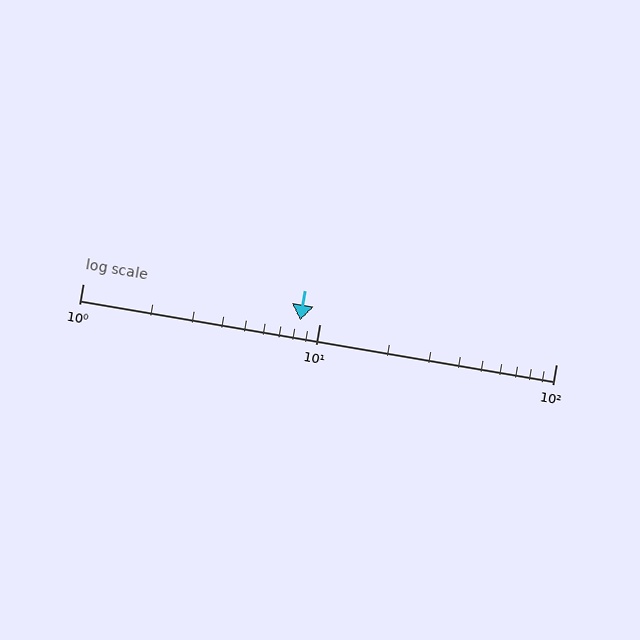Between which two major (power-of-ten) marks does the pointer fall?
The pointer is between 1 and 10.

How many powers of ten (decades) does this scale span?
The scale spans 2 decades, from 1 to 100.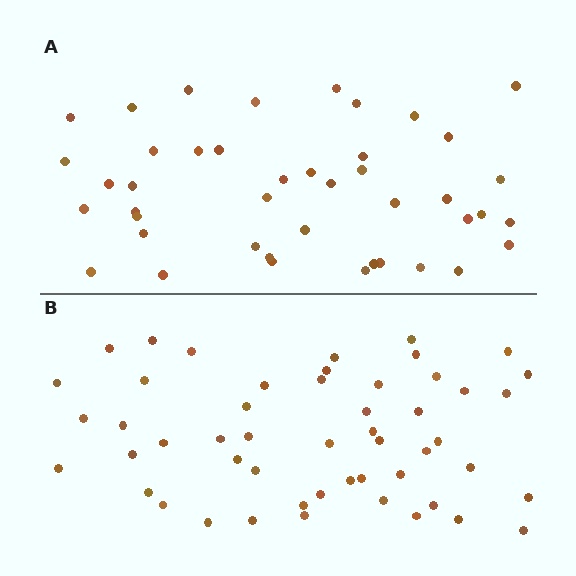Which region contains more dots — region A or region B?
Region B (the bottom region) has more dots.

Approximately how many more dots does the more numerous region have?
Region B has roughly 8 or so more dots than region A.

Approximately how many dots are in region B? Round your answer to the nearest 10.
About 50 dots. (The exact count is 51, which rounds to 50.)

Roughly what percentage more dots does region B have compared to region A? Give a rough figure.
About 20% more.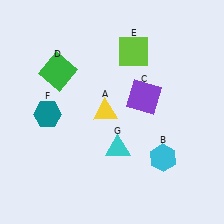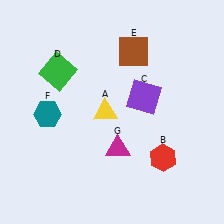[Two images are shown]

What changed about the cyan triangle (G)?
In Image 1, G is cyan. In Image 2, it changed to magenta.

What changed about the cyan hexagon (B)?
In Image 1, B is cyan. In Image 2, it changed to red.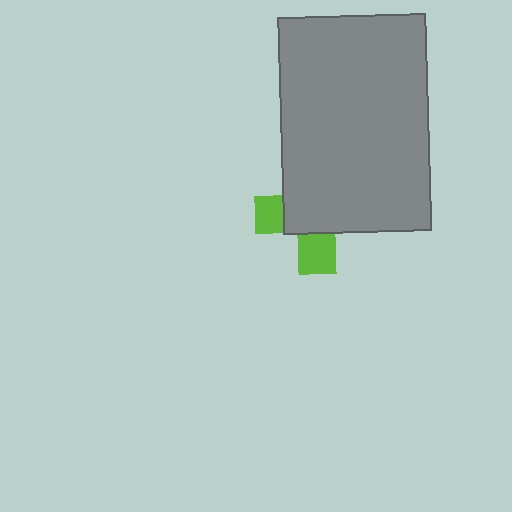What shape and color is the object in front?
The object in front is a gray rectangle.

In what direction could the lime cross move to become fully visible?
The lime cross could move toward the lower-left. That would shift it out from behind the gray rectangle entirely.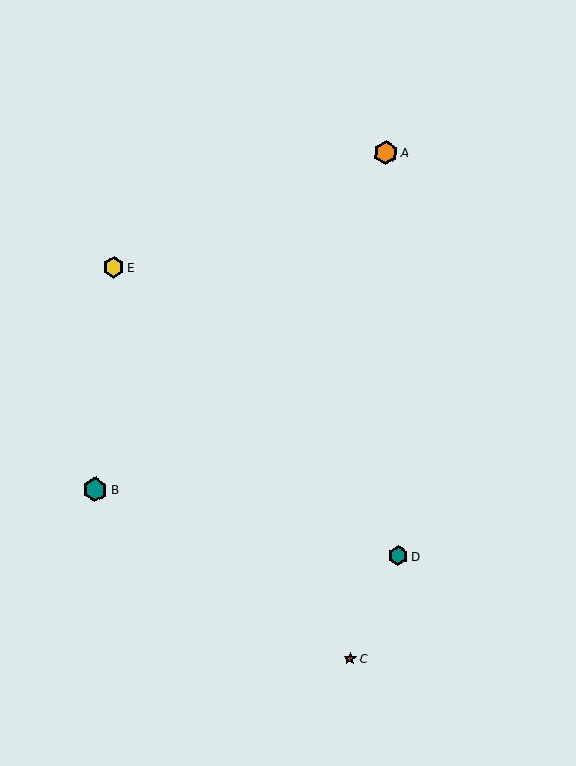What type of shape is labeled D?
Shape D is a teal hexagon.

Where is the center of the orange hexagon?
The center of the orange hexagon is at (386, 152).